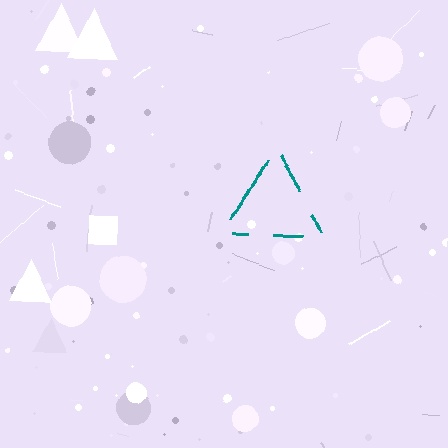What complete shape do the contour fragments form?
The contour fragments form a triangle.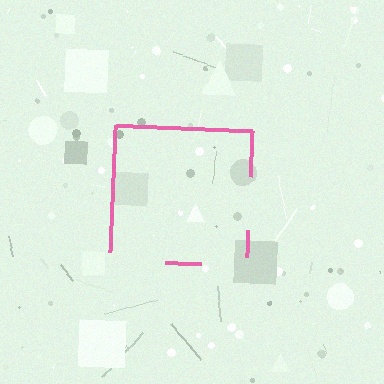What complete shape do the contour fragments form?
The contour fragments form a square.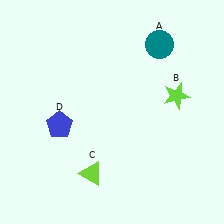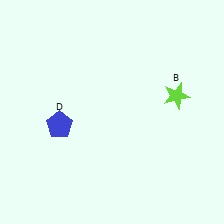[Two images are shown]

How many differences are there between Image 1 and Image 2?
There are 2 differences between the two images.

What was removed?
The lime triangle (C), the teal circle (A) were removed in Image 2.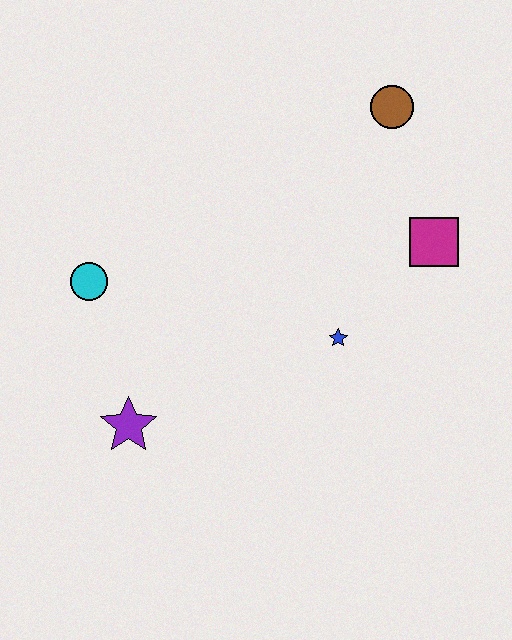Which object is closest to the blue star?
The magenta square is closest to the blue star.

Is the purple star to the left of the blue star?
Yes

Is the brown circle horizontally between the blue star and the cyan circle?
No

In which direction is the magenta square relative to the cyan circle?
The magenta square is to the right of the cyan circle.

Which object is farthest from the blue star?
The cyan circle is farthest from the blue star.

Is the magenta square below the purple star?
No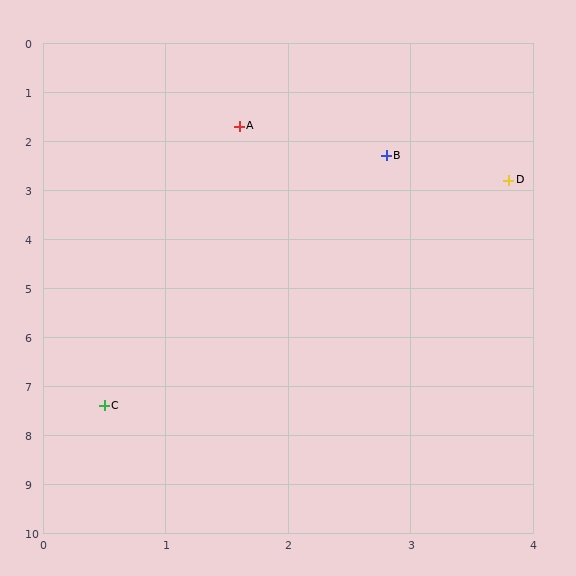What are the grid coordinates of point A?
Point A is at approximately (1.6, 1.7).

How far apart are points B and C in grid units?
Points B and C are about 5.6 grid units apart.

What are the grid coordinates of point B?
Point B is at approximately (2.8, 2.3).